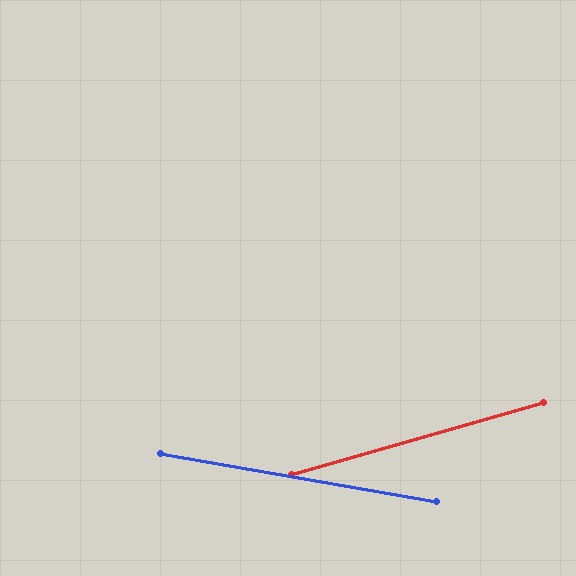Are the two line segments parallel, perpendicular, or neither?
Neither parallel nor perpendicular — they differ by about 26°.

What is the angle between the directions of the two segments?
Approximately 26 degrees.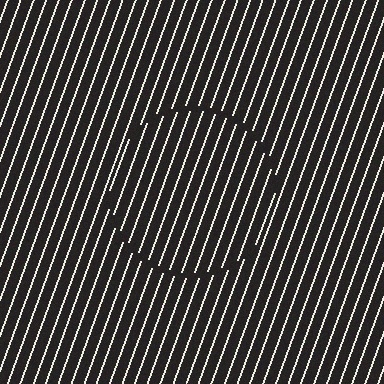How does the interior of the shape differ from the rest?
The interior of the shape contains the same grating, shifted by half a period — the contour is defined by the phase discontinuity where line-ends from the inner and outer gratings abut.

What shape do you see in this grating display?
An illusory circle. The interior of the shape contains the same grating, shifted by half a period — the contour is defined by the phase discontinuity where line-ends from the inner and outer gratings abut.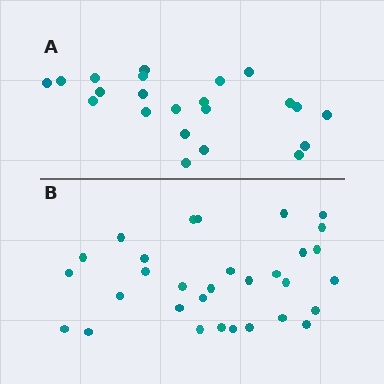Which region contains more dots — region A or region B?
Region B (the bottom region) has more dots.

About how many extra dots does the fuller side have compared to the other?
Region B has roughly 8 or so more dots than region A.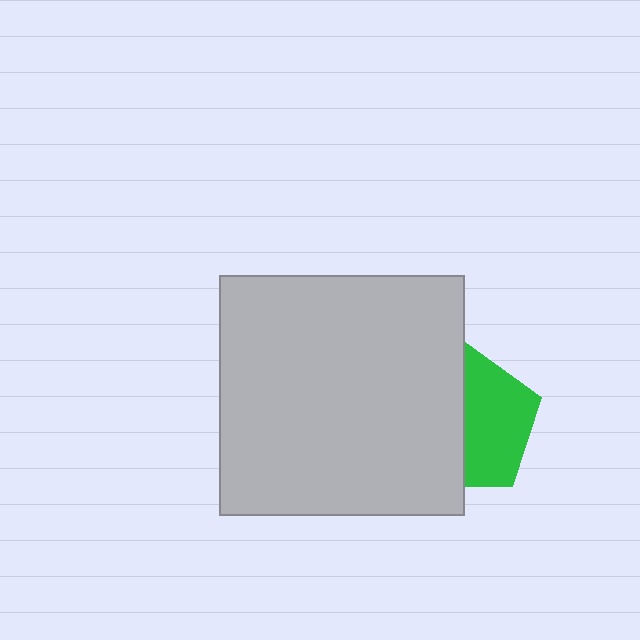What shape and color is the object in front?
The object in front is a light gray rectangle.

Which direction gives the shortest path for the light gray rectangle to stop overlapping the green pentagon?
Moving left gives the shortest separation.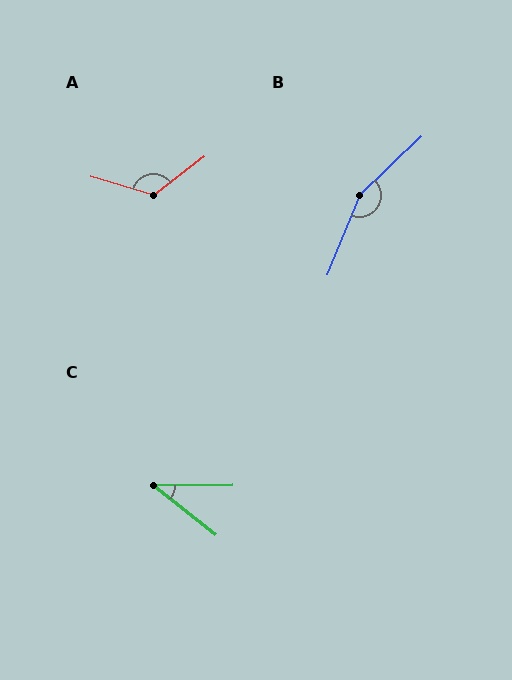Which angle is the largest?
B, at approximately 156 degrees.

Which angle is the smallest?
C, at approximately 38 degrees.